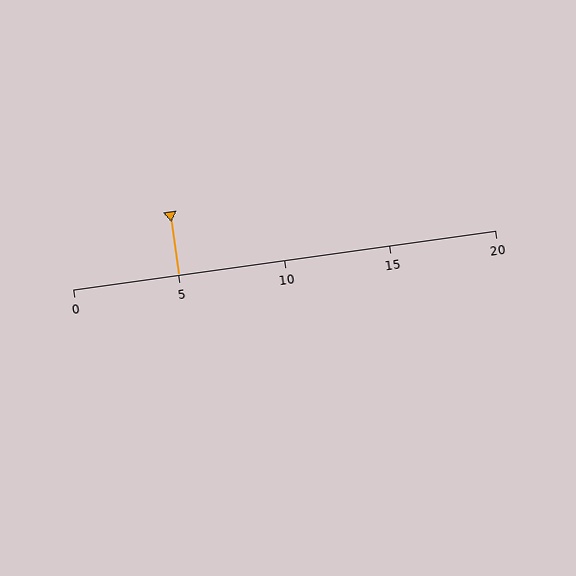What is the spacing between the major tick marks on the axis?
The major ticks are spaced 5 apart.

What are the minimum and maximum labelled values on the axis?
The axis runs from 0 to 20.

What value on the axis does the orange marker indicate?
The marker indicates approximately 5.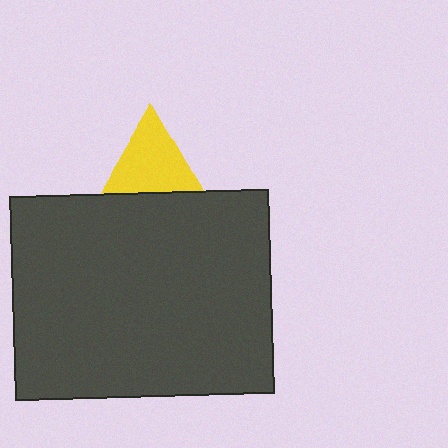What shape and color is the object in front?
The object in front is a dark gray rectangle.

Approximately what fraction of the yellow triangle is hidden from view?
Roughly 46% of the yellow triangle is hidden behind the dark gray rectangle.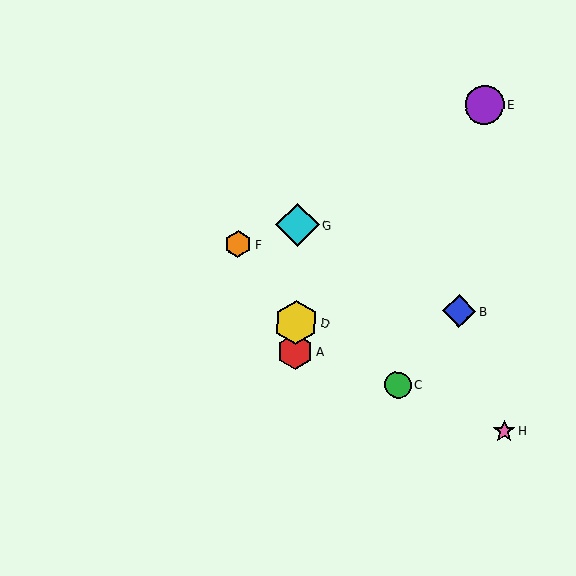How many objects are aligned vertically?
3 objects (A, D, G) are aligned vertically.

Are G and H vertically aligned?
No, G is at x≈297 and H is at x≈504.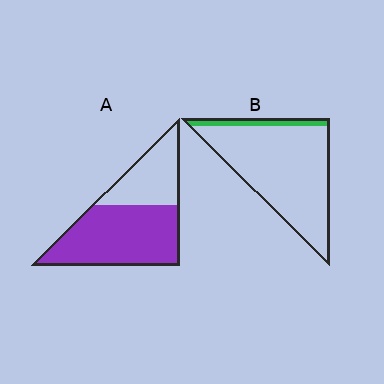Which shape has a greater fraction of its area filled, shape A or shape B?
Shape A.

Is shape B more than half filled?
No.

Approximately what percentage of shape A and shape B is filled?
A is approximately 65% and B is approximately 10%.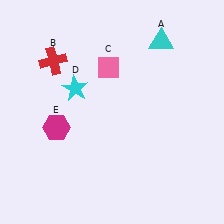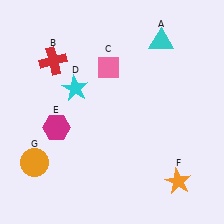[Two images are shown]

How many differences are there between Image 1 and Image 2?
There are 2 differences between the two images.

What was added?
An orange star (F), an orange circle (G) were added in Image 2.